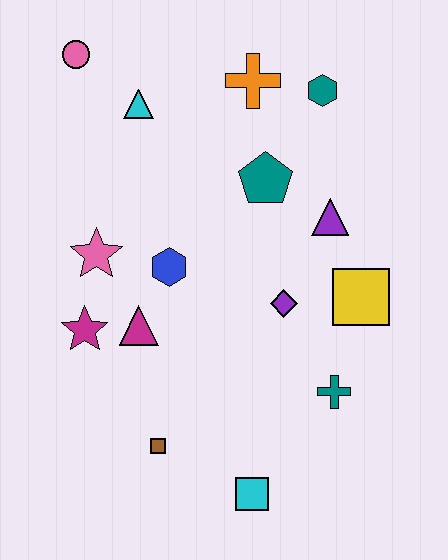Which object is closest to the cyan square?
The brown square is closest to the cyan square.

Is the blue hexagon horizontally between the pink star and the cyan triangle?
No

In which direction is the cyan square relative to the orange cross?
The cyan square is below the orange cross.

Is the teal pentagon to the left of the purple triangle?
Yes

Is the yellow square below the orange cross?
Yes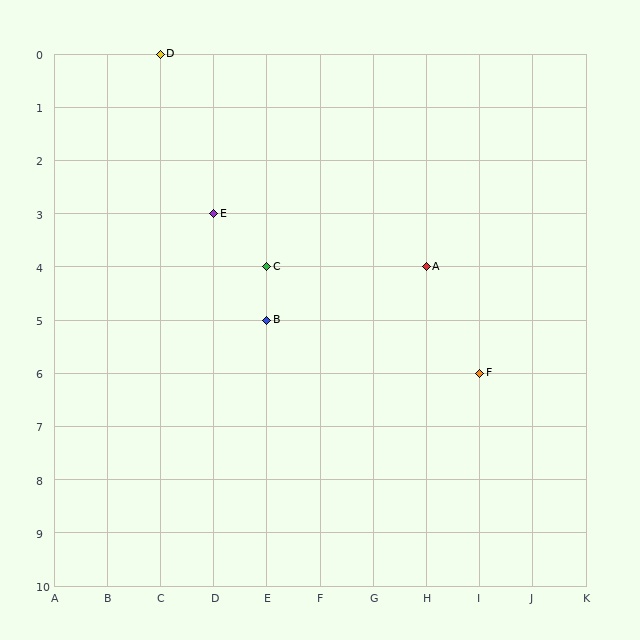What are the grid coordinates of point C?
Point C is at grid coordinates (E, 4).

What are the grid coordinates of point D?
Point D is at grid coordinates (C, 0).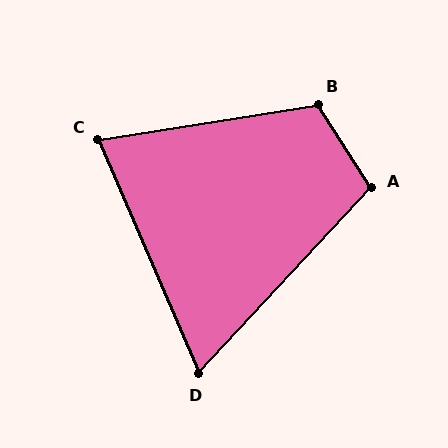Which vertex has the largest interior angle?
B, at approximately 114 degrees.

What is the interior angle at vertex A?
Approximately 104 degrees (obtuse).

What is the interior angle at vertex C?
Approximately 76 degrees (acute).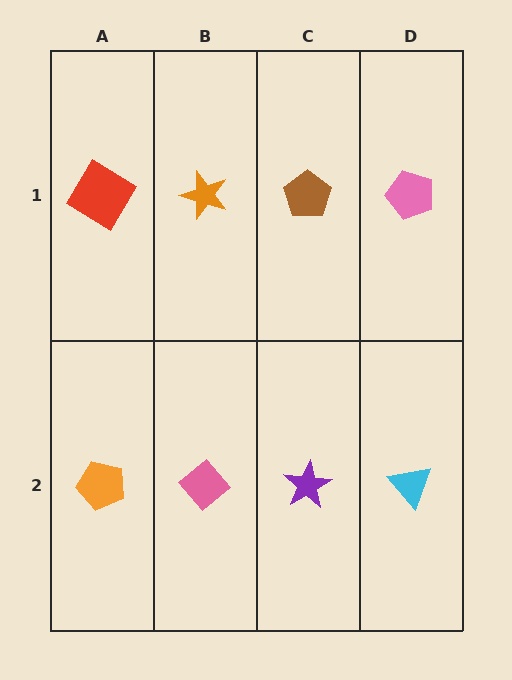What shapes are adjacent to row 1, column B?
A pink diamond (row 2, column B), a red diamond (row 1, column A), a brown pentagon (row 1, column C).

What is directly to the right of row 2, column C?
A cyan triangle.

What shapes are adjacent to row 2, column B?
An orange star (row 1, column B), an orange pentagon (row 2, column A), a purple star (row 2, column C).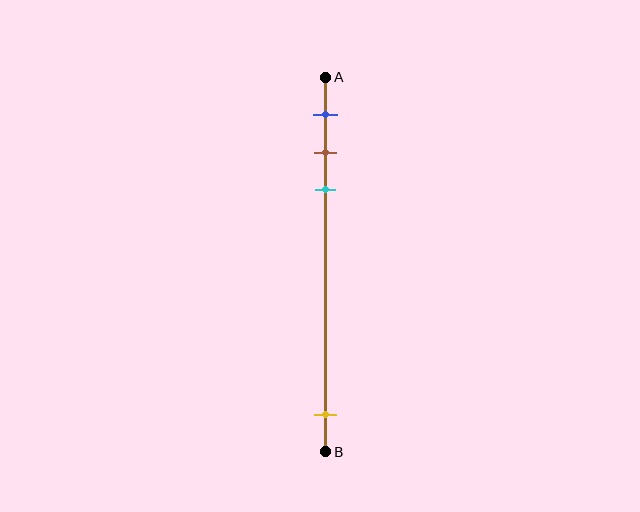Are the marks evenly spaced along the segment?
No, the marks are not evenly spaced.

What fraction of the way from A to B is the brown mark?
The brown mark is approximately 20% (0.2) of the way from A to B.